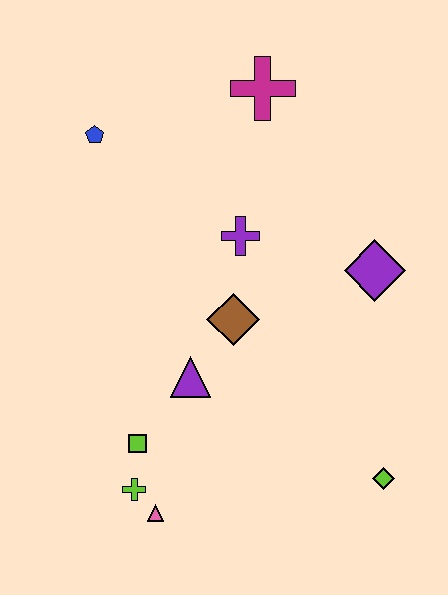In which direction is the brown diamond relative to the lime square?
The brown diamond is above the lime square.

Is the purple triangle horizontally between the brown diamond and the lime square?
Yes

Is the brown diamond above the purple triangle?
Yes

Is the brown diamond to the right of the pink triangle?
Yes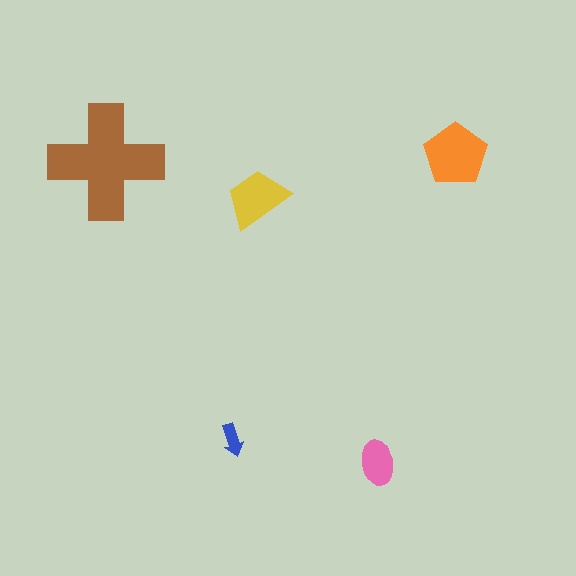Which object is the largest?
The brown cross.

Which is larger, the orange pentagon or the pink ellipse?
The orange pentagon.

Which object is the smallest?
The blue arrow.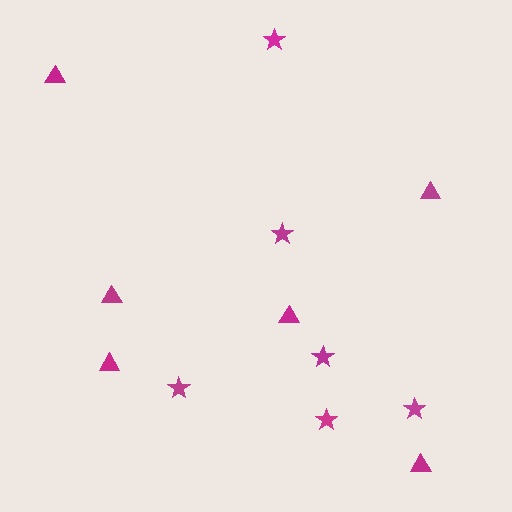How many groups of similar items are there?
There are 2 groups: one group of triangles (6) and one group of stars (6).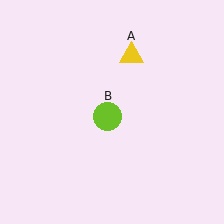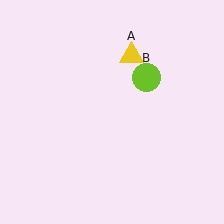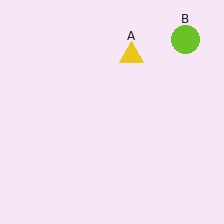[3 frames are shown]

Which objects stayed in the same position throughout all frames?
Yellow triangle (object A) remained stationary.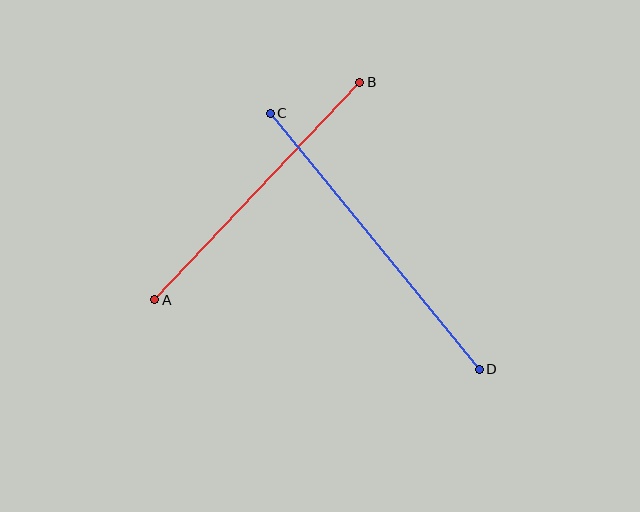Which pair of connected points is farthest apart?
Points C and D are farthest apart.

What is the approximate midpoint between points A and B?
The midpoint is at approximately (257, 191) pixels.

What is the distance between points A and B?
The distance is approximately 299 pixels.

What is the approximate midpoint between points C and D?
The midpoint is at approximately (375, 241) pixels.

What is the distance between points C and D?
The distance is approximately 331 pixels.